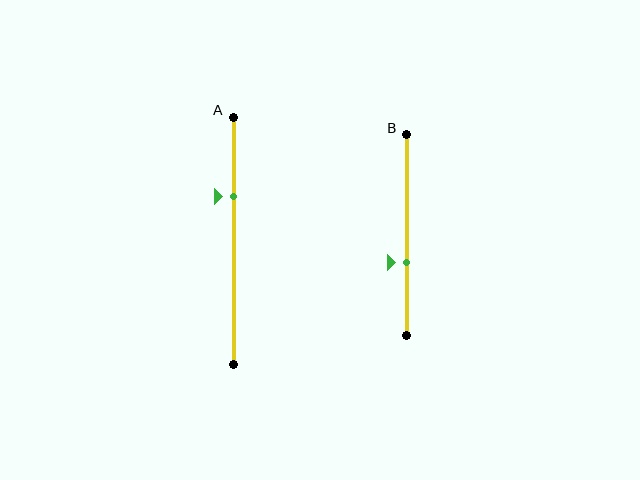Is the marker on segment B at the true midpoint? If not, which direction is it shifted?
No, the marker on segment B is shifted downward by about 14% of the segment length.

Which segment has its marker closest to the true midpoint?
Segment B has its marker closest to the true midpoint.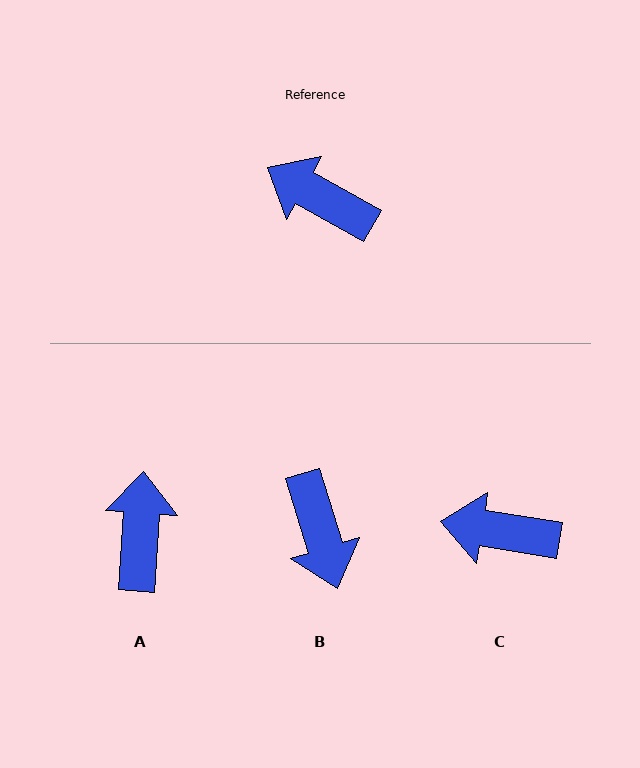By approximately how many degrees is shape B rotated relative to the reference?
Approximately 136 degrees counter-clockwise.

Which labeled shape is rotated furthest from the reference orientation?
B, about 136 degrees away.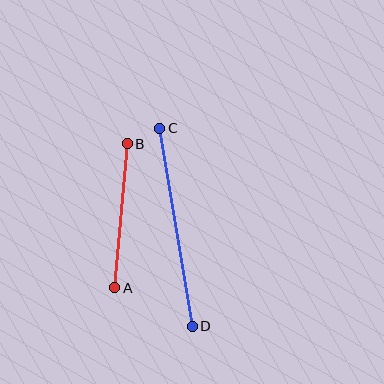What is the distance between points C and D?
The distance is approximately 201 pixels.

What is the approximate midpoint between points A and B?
The midpoint is at approximately (121, 216) pixels.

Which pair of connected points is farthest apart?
Points C and D are farthest apart.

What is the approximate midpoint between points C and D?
The midpoint is at approximately (176, 227) pixels.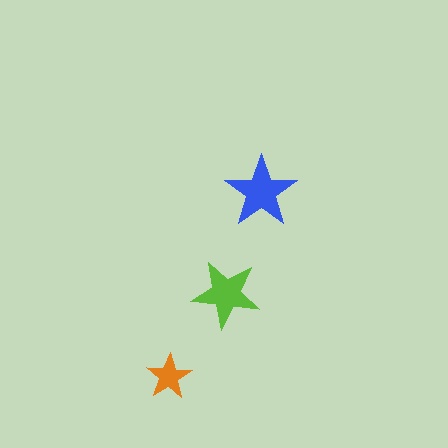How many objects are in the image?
There are 3 objects in the image.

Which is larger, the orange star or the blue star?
The blue one.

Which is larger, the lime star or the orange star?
The lime one.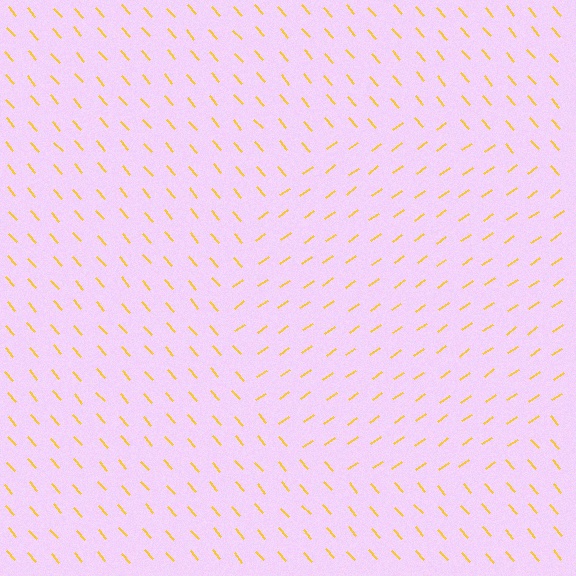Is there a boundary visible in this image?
Yes, there is a texture boundary formed by a change in line orientation.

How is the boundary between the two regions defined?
The boundary is defined purely by a change in line orientation (approximately 85 degrees difference). All lines are the same color and thickness.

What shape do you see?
I see a circle.